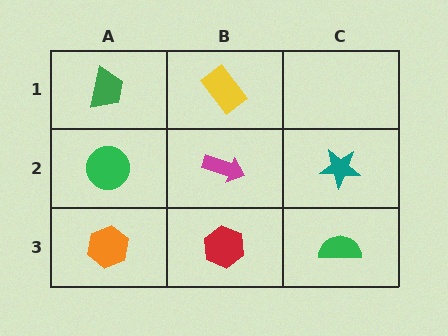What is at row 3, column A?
An orange hexagon.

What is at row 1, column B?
A yellow rectangle.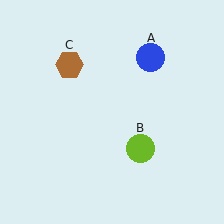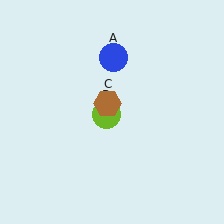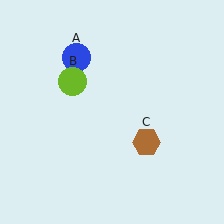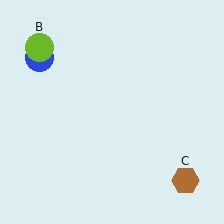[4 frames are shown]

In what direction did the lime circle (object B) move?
The lime circle (object B) moved up and to the left.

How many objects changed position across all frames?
3 objects changed position: blue circle (object A), lime circle (object B), brown hexagon (object C).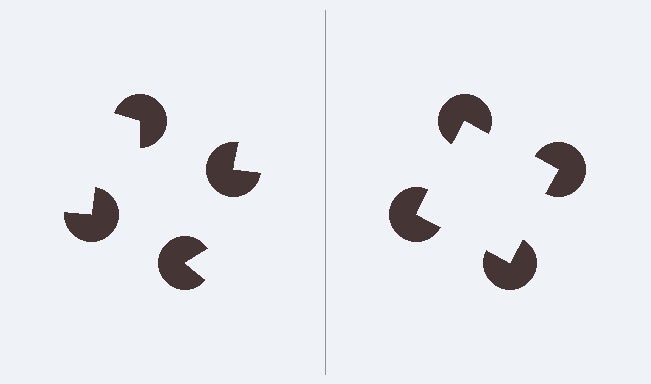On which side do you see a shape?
An illusory square appears on the right side. On the left side the wedge cuts are rotated, so no coherent shape forms.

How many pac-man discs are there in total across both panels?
8 — 4 on each side.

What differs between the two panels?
The pac-man discs are positioned identically on both sides; only the wedge orientations differ. On the right they align to a square; on the left they are misaligned.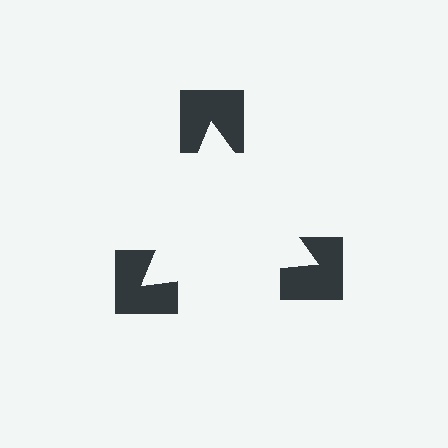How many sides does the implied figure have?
3 sides.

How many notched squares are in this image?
There are 3 — one at each vertex of the illusory triangle.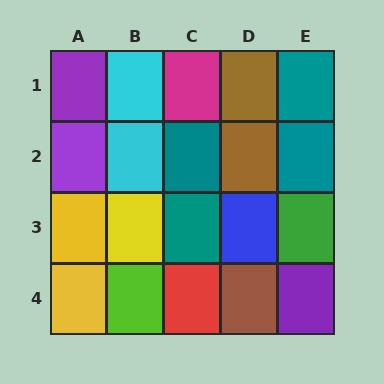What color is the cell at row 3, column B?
Yellow.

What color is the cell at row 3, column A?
Yellow.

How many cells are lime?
1 cell is lime.